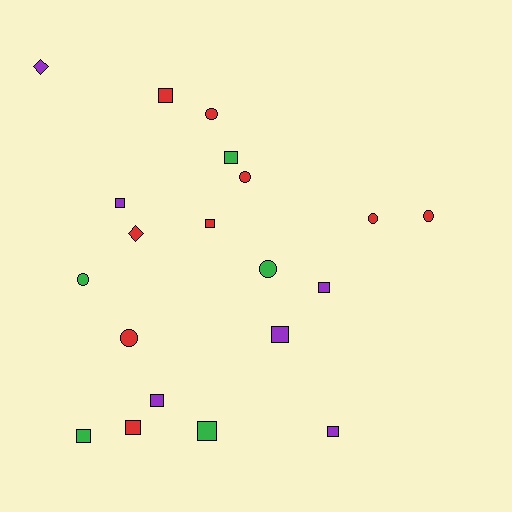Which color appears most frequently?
Red, with 9 objects.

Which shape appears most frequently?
Square, with 11 objects.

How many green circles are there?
There are 2 green circles.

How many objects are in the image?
There are 20 objects.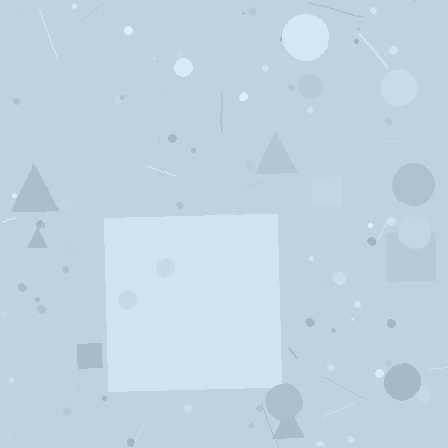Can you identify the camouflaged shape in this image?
The camouflaged shape is a square.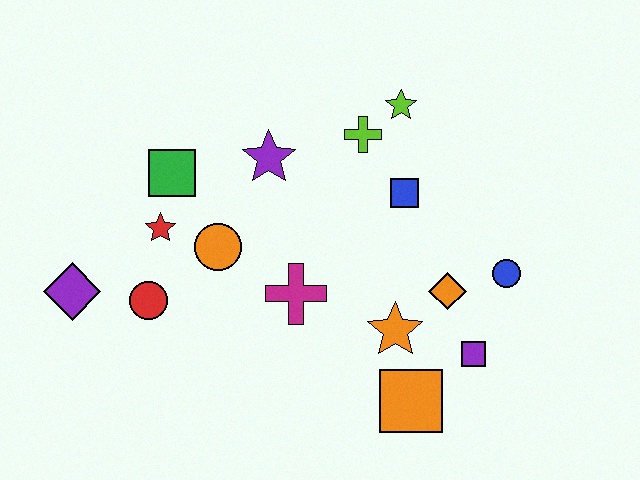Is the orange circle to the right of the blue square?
No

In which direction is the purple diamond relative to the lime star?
The purple diamond is to the left of the lime star.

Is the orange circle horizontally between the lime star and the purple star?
No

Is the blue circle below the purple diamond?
No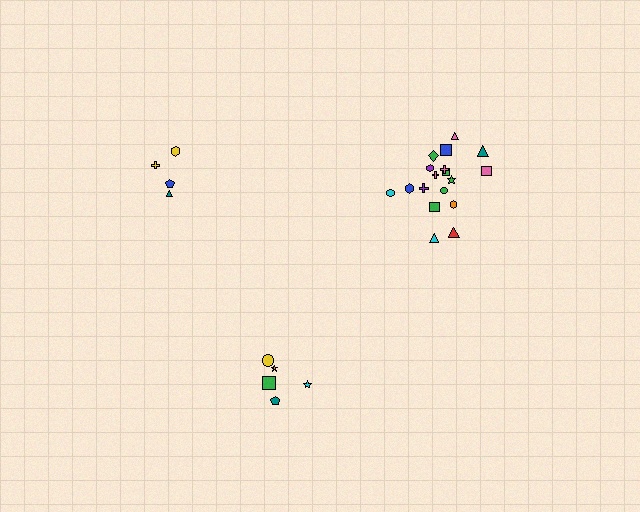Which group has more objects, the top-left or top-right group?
The top-right group.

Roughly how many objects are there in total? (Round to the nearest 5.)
Roughly 25 objects in total.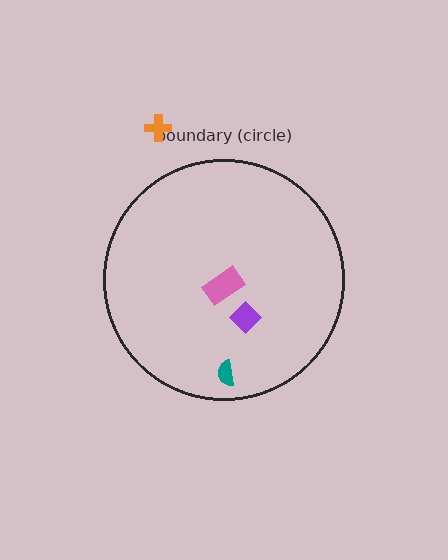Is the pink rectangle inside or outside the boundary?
Inside.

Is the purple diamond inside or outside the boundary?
Inside.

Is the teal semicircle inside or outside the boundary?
Inside.